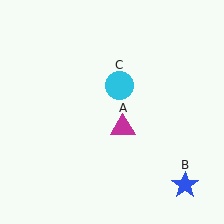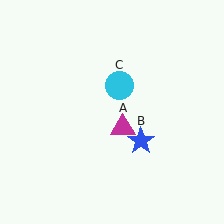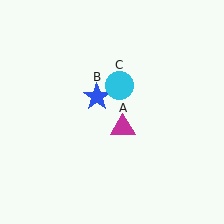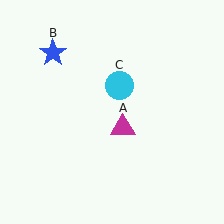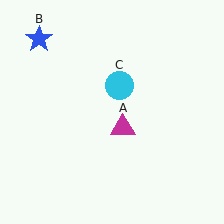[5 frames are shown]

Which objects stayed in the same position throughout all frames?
Magenta triangle (object A) and cyan circle (object C) remained stationary.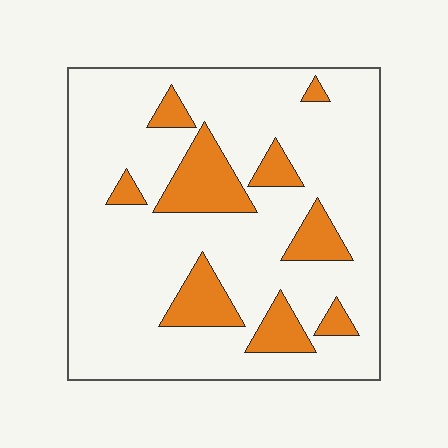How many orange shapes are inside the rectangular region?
9.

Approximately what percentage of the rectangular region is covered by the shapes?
Approximately 20%.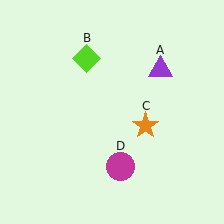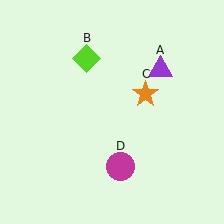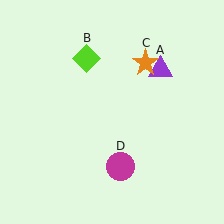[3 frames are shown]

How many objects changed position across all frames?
1 object changed position: orange star (object C).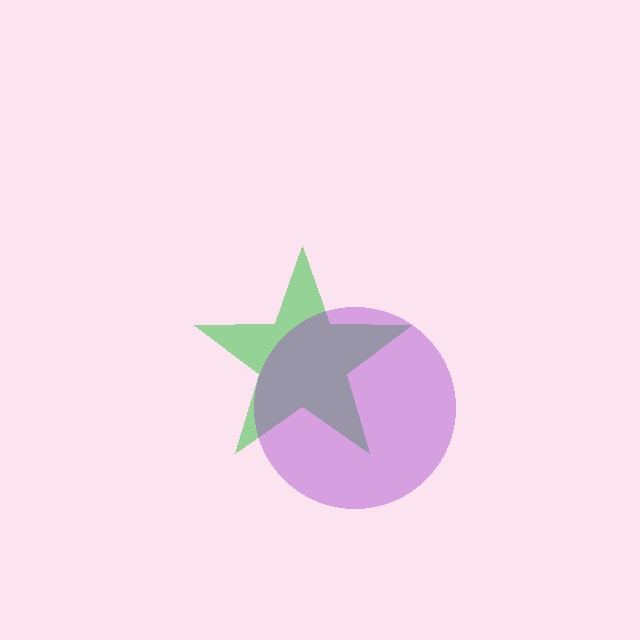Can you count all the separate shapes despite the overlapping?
Yes, there are 2 separate shapes.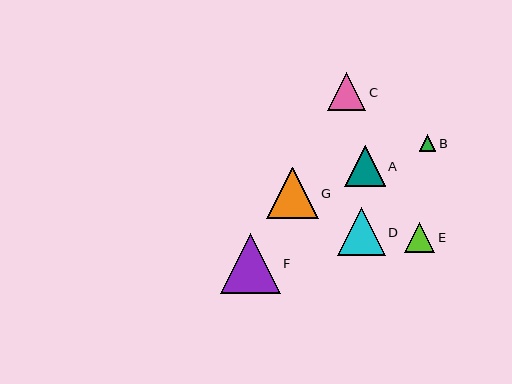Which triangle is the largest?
Triangle F is the largest with a size of approximately 60 pixels.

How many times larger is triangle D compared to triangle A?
Triangle D is approximately 1.2 times the size of triangle A.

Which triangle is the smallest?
Triangle B is the smallest with a size of approximately 16 pixels.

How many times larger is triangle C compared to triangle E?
Triangle C is approximately 1.3 times the size of triangle E.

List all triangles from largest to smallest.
From largest to smallest: F, G, D, A, C, E, B.